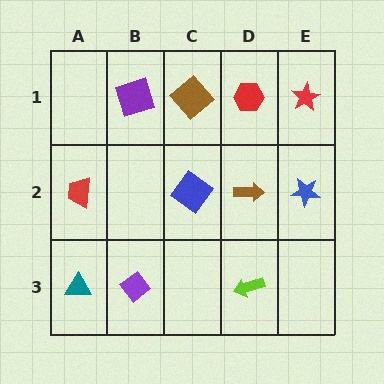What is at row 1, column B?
A purple square.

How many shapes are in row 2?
4 shapes.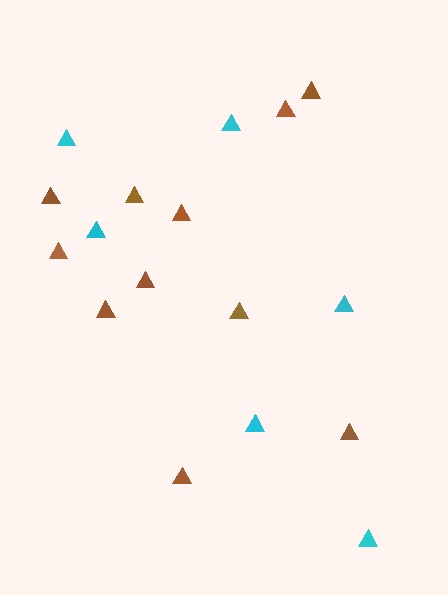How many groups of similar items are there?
There are 2 groups: one group of brown triangles (11) and one group of cyan triangles (6).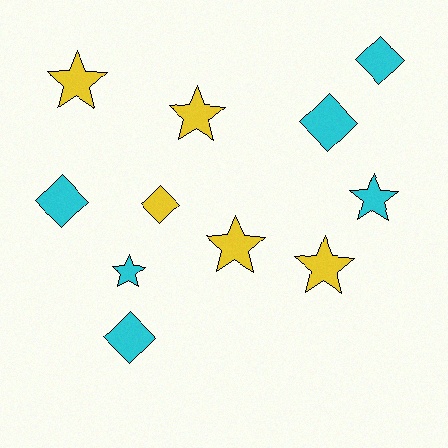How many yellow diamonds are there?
There is 1 yellow diamond.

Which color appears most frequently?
Cyan, with 6 objects.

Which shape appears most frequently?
Star, with 6 objects.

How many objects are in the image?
There are 11 objects.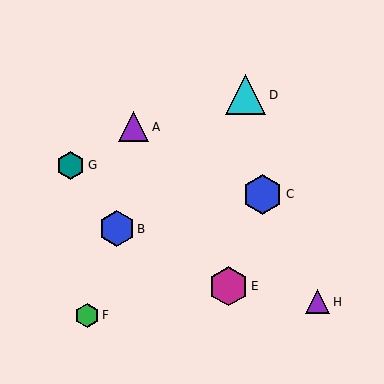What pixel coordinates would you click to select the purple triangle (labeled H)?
Click at (317, 302) to select the purple triangle H.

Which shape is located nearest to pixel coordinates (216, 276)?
The magenta hexagon (labeled E) at (229, 286) is nearest to that location.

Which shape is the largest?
The cyan triangle (labeled D) is the largest.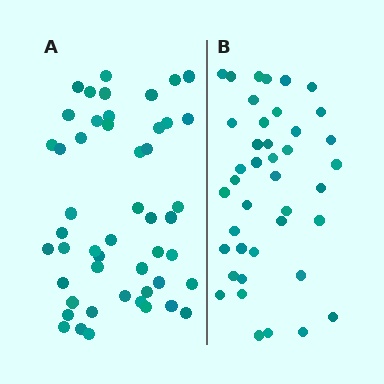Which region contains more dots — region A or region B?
Region A (the left region) has more dots.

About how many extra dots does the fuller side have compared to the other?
Region A has roughly 8 or so more dots than region B.